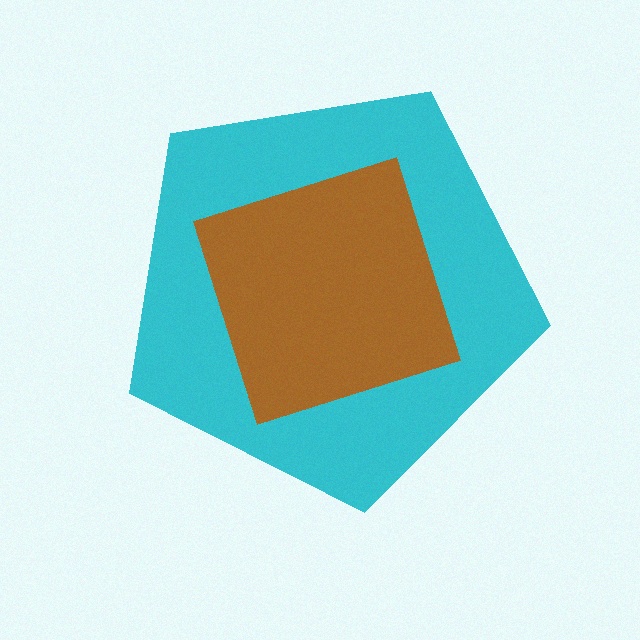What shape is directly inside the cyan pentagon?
The brown diamond.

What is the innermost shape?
The brown diamond.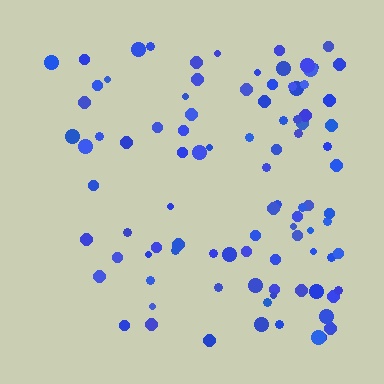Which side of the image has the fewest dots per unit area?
The left.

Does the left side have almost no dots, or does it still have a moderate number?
Still a moderate number, just noticeably fewer than the right.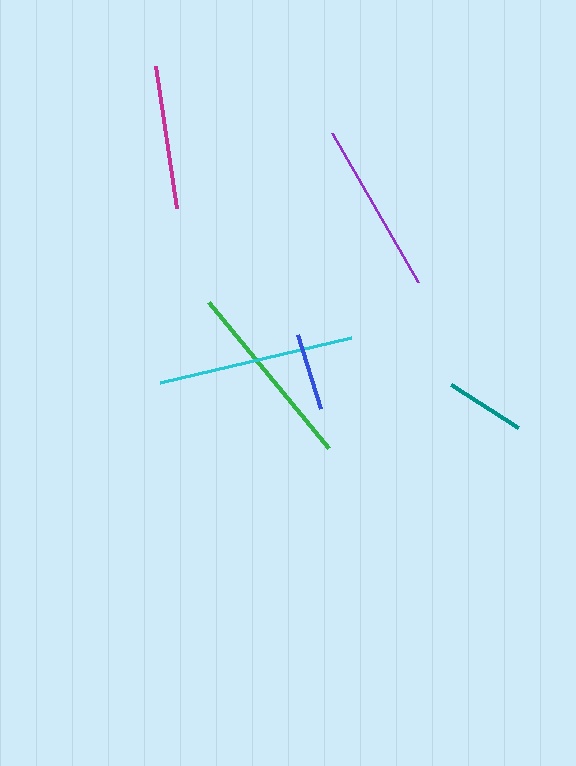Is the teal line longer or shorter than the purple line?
The purple line is longer than the teal line.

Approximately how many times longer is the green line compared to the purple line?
The green line is approximately 1.1 times the length of the purple line.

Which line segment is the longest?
The cyan line is the longest at approximately 196 pixels.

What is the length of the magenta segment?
The magenta segment is approximately 143 pixels long.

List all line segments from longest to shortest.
From longest to shortest: cyan, green, purple, magenta, teal, blue.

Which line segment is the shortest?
The blue line is the shortest at approximately 77 pixels.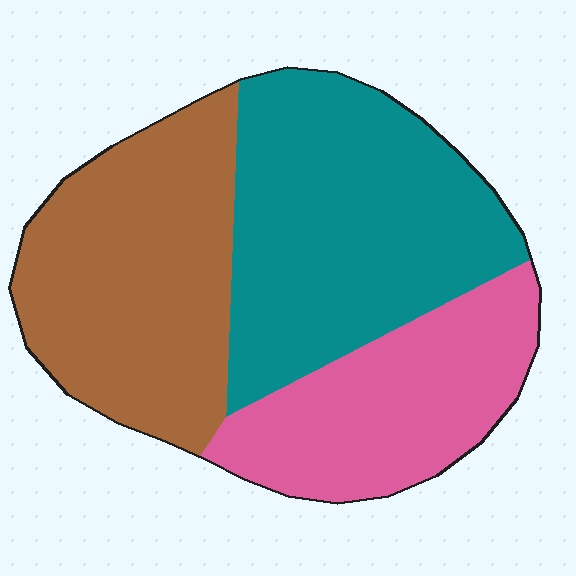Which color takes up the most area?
Teal, at roughly 40%.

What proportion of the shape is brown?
Brown takes up about one third (1/3) of the shape.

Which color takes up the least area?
Pink, at roughly 25%.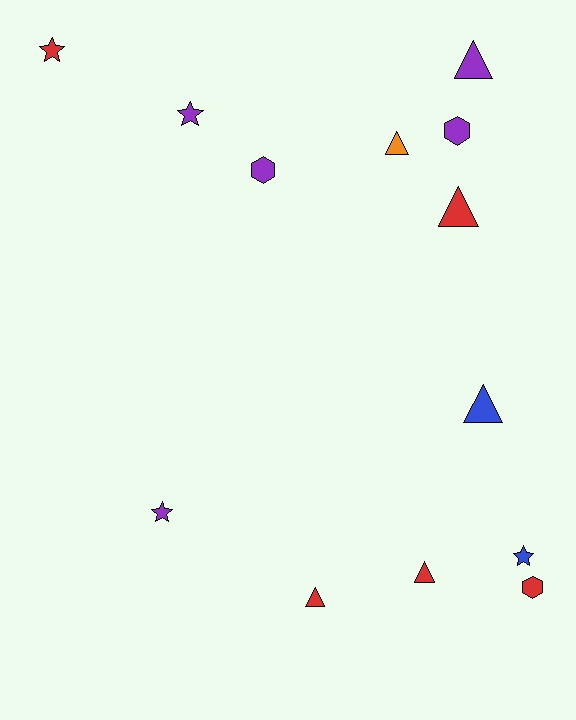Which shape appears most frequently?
Triangle, with 6 objects.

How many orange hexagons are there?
There are no orange hexagons.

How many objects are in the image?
There are 13 objects.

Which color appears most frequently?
Purple, with 5 objects.